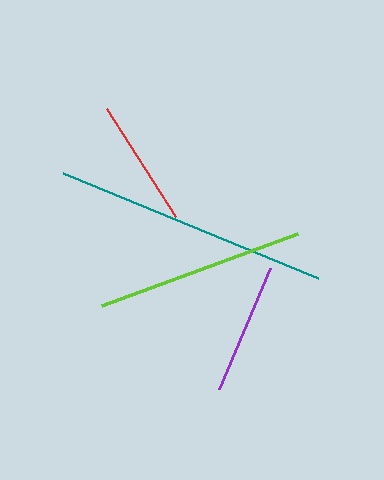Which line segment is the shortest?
The red line is the shortest at approximately 128 pixels.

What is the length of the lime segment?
The lime segment is approximately 209 pixels long.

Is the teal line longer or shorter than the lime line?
The teal line is longer than the lime line.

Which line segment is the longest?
The teal line is the longest at approximately 276 pixels.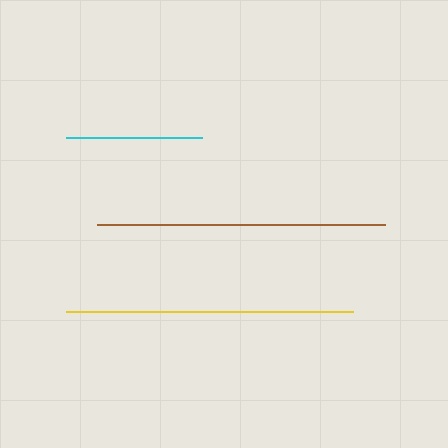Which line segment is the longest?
The brown line is the longest at approximately 288 pixels.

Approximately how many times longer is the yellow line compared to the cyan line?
The yellow line is approximately 2.1 times the length of the cyan line.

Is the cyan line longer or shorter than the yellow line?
The yellow line is longer than the cyan line.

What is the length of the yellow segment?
The yellow segment is approximately 286 pixels long.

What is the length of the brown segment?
The brown segment is approximately 288 pixels long.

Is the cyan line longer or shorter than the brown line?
The brown line is longer than the cyan line.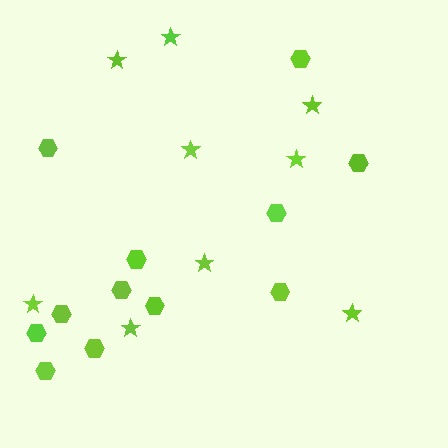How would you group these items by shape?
There are 2 groups: one group of hexagons (12) and one group of stars (9).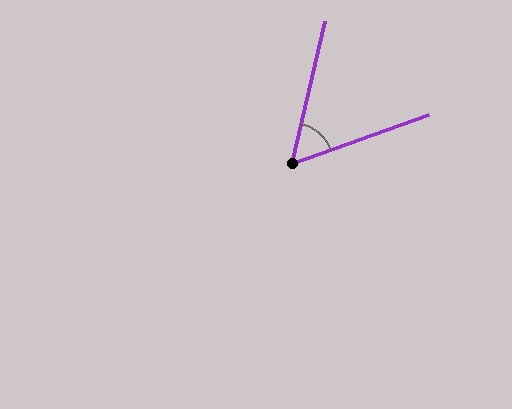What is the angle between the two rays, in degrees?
Approximately 57 degrees.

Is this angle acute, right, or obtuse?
It is acute.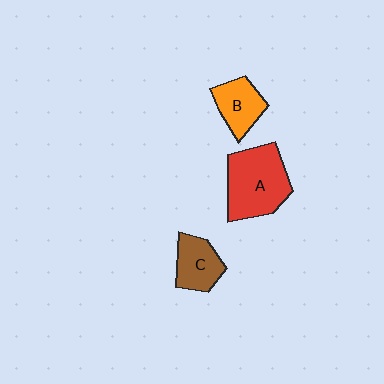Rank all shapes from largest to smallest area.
From largest to smallest: A (red), C (brown), B (orange).